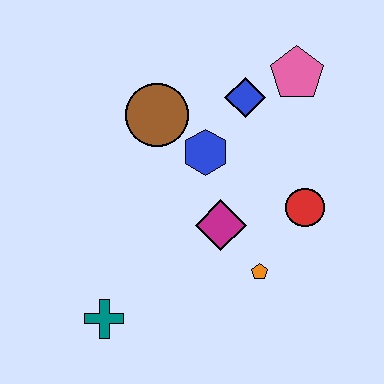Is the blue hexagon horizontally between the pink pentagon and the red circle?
No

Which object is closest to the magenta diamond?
The orange pentagon is closest to the magenta diamond.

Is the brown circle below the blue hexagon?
No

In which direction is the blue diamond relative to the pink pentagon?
The blue diamond is to the left of the pink pentagon.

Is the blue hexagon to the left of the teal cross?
No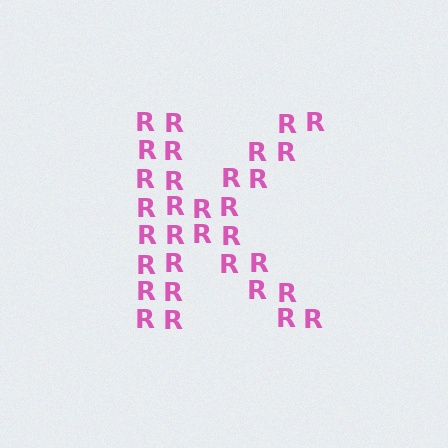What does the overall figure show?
The overall figure shows the letter K.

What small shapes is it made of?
It is made of small letter R's.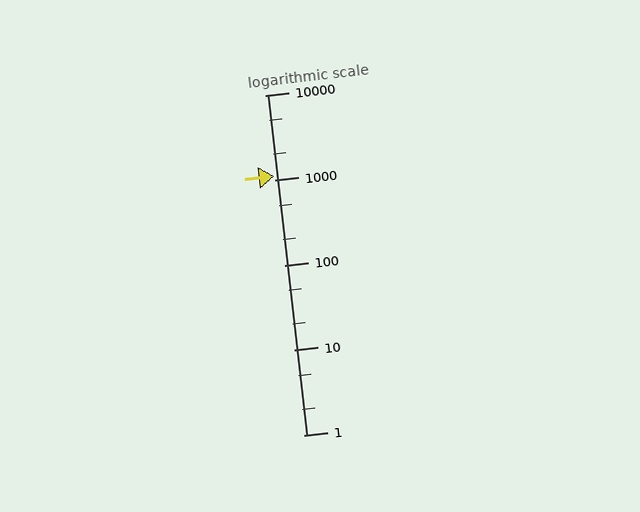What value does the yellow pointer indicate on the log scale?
The pointer indicates approximately 1100.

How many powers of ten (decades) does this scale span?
The scale spans 4 decades, from 1 to 10000.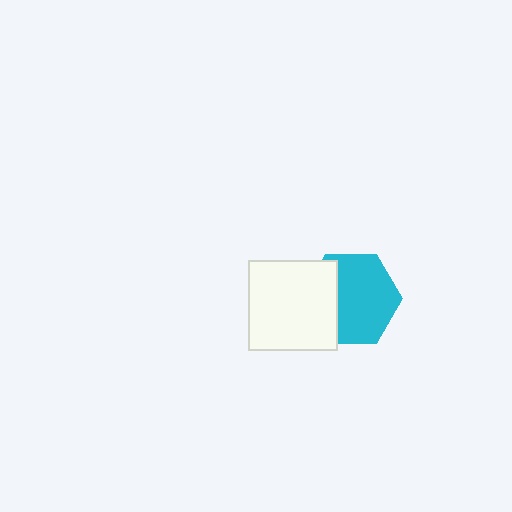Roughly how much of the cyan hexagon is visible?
Most of it is visible (roughly 69%).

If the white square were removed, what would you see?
You would see the complete cyan hexagon.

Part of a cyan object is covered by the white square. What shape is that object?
It is a hexagon.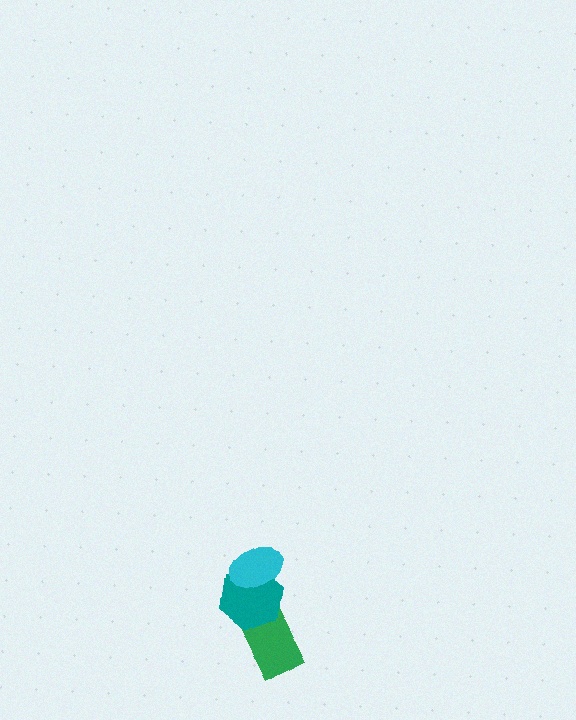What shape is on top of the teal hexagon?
The cyan ellipse is on top of the teal hexagon.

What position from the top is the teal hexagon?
The teal hexagon is 2nd from the top.